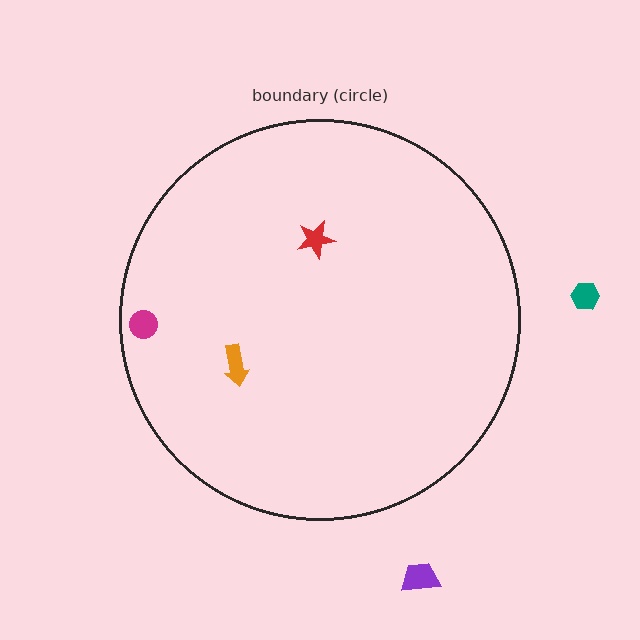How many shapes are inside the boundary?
3 inside, 2 outside.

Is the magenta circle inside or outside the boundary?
Inside.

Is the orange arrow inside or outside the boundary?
Inside.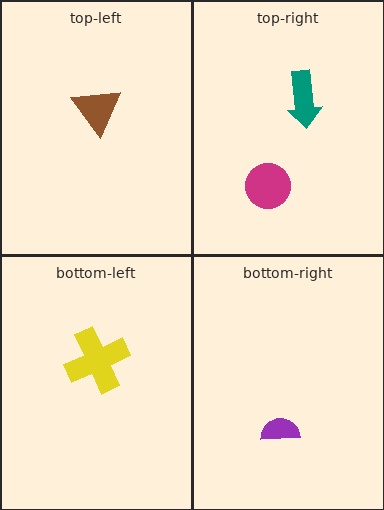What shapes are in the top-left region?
The brown triangle.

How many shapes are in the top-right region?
2.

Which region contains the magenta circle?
The top-right region.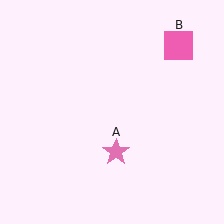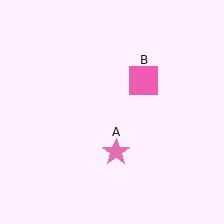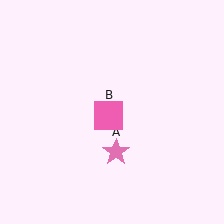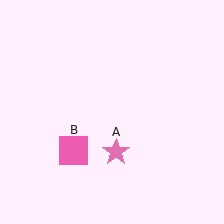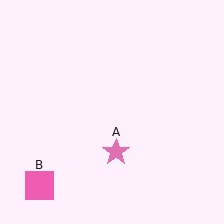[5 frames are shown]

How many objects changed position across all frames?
1 object changed position: pink square (object B).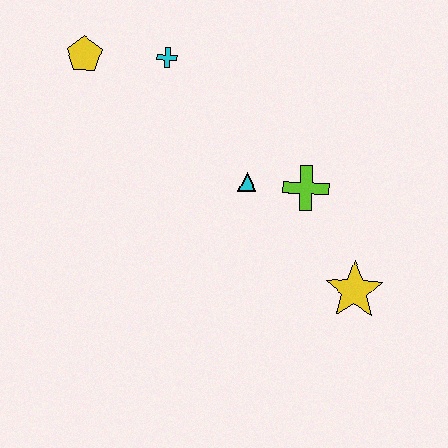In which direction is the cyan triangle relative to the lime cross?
The cyan triangle is to the left of the lime cross.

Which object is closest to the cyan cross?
The yellow pentagon is closest to the cyan cross.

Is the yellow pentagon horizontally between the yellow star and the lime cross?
No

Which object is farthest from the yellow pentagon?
The yellow star is farthest from the yellow pentagon.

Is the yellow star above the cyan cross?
No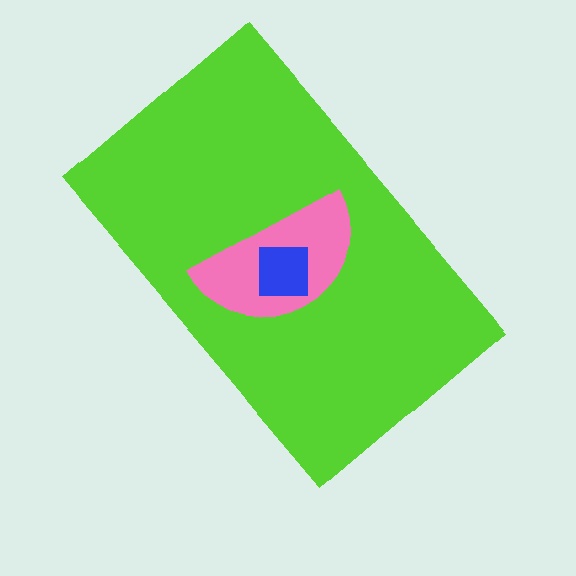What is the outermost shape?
The lime rectangle.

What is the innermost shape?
The blue square.